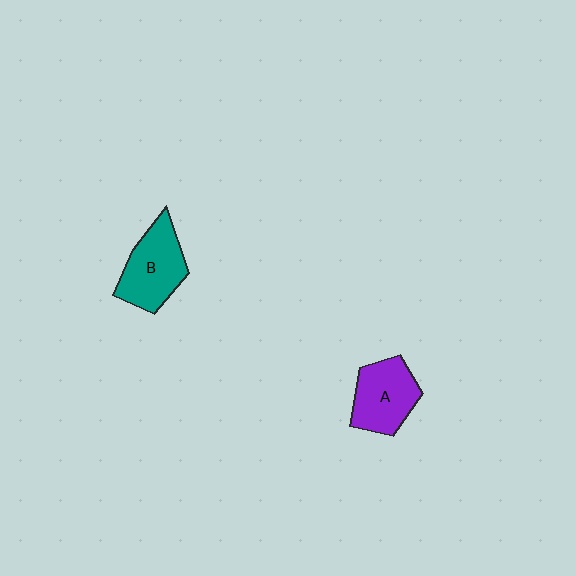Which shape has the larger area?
Shape B (teal).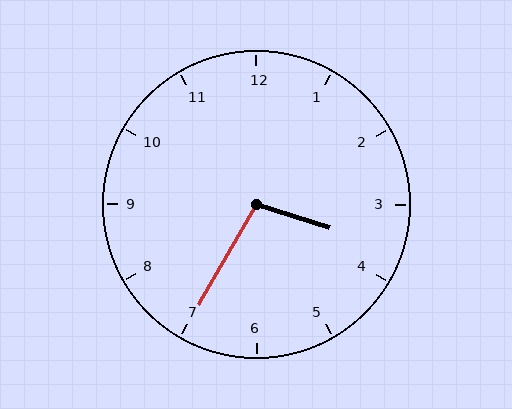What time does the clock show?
3:35.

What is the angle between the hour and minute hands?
Approximately 102 degrees.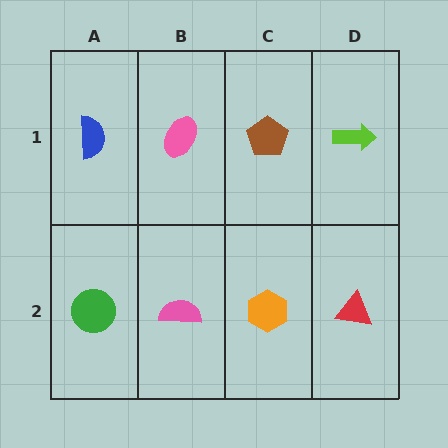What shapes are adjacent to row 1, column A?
A green circle (row 2, column A), a pink ellipse (row 1, column B).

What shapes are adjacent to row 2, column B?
A pink ellipse (row 1, column B), a green circle (row 2, column A), an orange hexagon (row 2, column C).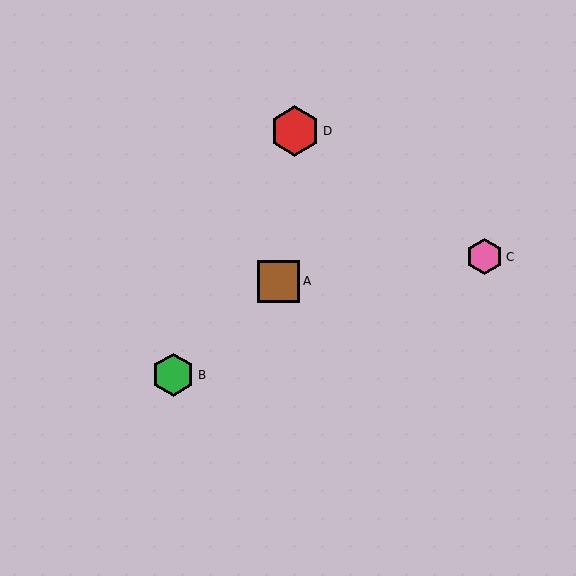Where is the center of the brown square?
The center of the brown square is at (278, 281).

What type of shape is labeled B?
Shape B is a green hexagon.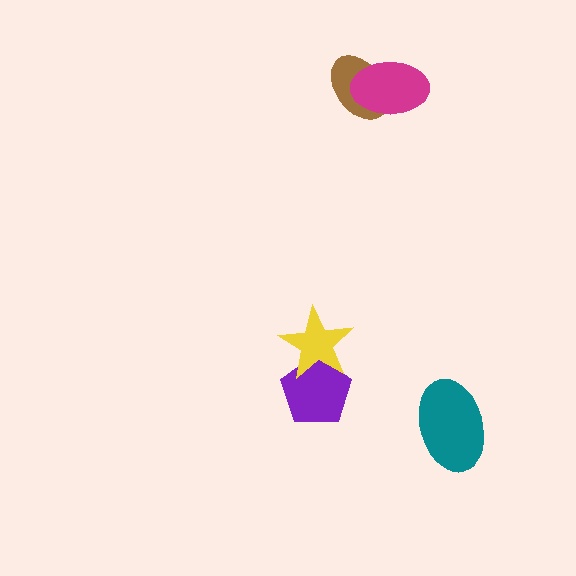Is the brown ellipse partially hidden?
Yes, it is partially covered by another shape.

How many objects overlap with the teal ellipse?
0 objects overlap with the teal ellipse.